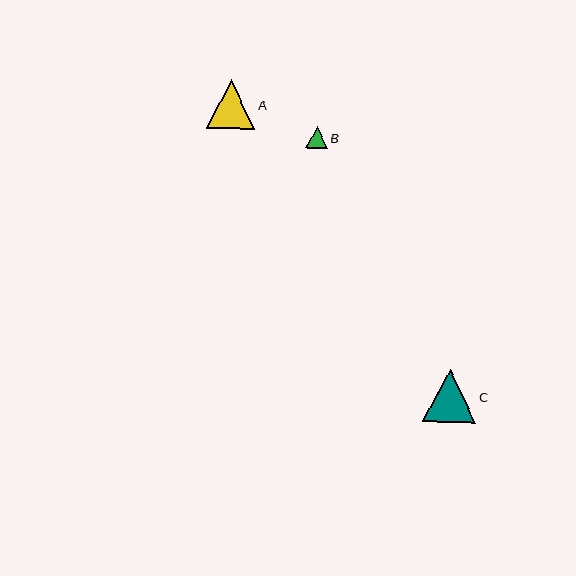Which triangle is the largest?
Triangle C is the largest with a size of approximately 53 pixels.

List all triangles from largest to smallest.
From largest to smallest: C, A, B.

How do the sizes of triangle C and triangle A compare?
Triangle C and triangle A are approximately the same size.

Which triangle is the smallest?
Triangle B is the smallest with a size of approximately 22 pixels.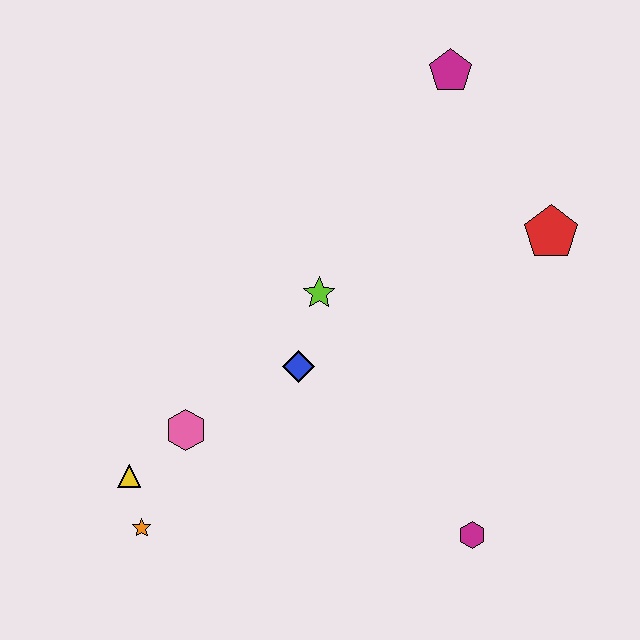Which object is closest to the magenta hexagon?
The blue diamond is closest to the magenta hexagon.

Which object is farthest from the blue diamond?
The magenta pentagon is farthest from the blue diamond.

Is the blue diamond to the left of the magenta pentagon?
Yes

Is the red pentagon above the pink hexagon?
Yes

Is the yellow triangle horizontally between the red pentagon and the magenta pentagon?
No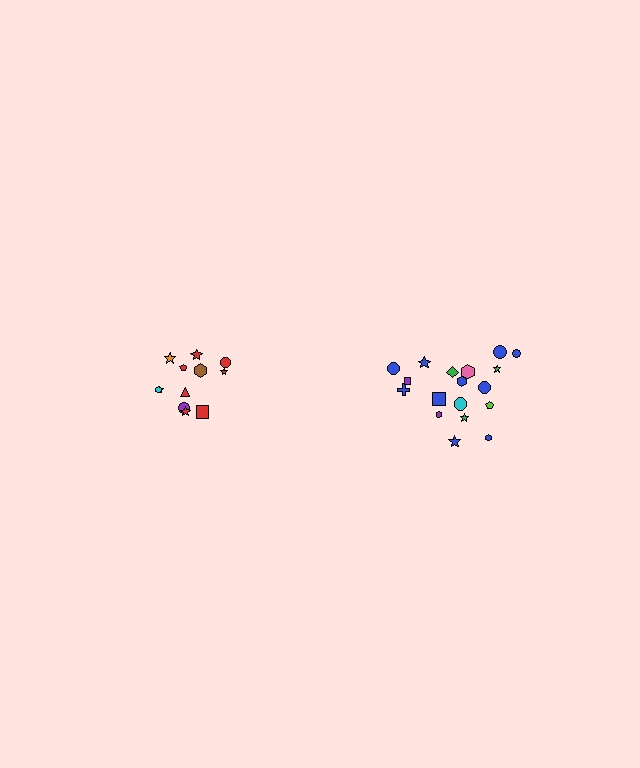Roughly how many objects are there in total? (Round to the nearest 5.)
Roughly 30 objects in total.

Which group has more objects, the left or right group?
The right group.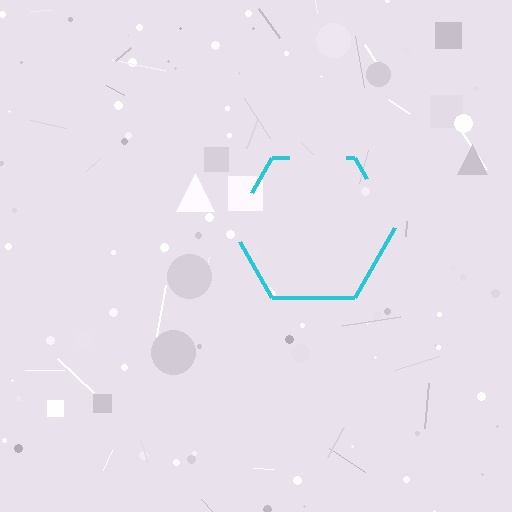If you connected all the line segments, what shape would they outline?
They would outline a hexagon.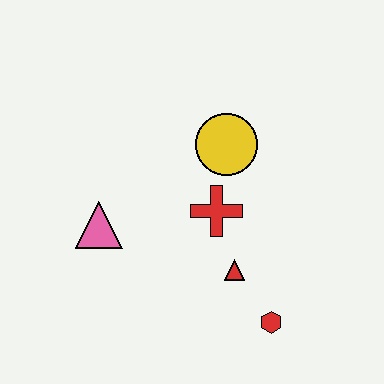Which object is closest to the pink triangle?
The red cross is closest to the pink triangle.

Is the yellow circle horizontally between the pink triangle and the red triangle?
Yes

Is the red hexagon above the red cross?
No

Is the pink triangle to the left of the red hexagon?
Yes